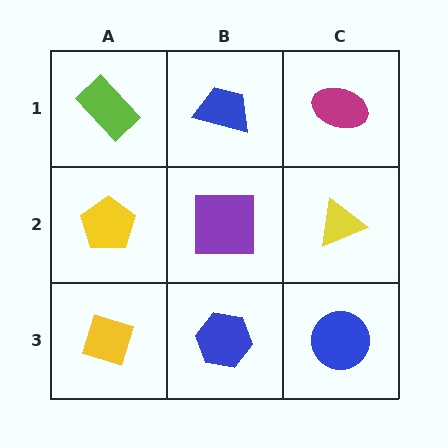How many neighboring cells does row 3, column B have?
3.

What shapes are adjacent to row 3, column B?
A purple square (row 2, column B), a yellow diamond (row 3, column A), a blue circle (row 3, column C).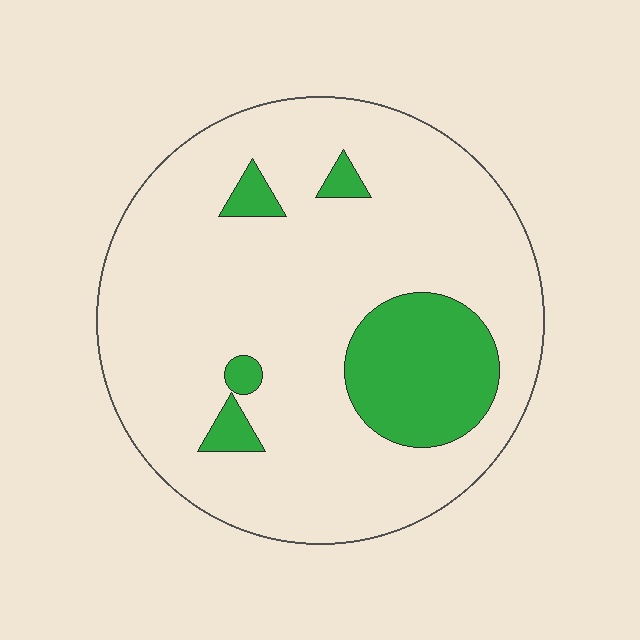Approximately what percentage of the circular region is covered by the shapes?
Approximately 15%.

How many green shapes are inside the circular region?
5.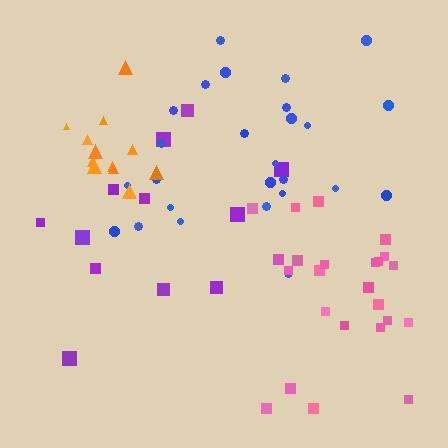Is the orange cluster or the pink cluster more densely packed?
Orange.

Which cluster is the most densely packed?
Orange.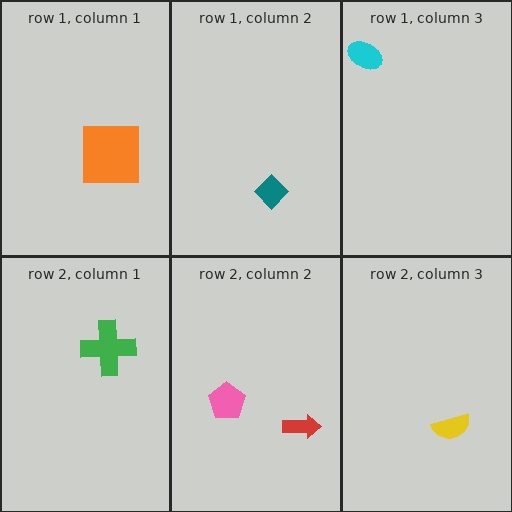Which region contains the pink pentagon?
The row 2, column 2 region.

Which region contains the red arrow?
The row 2, column 2 region.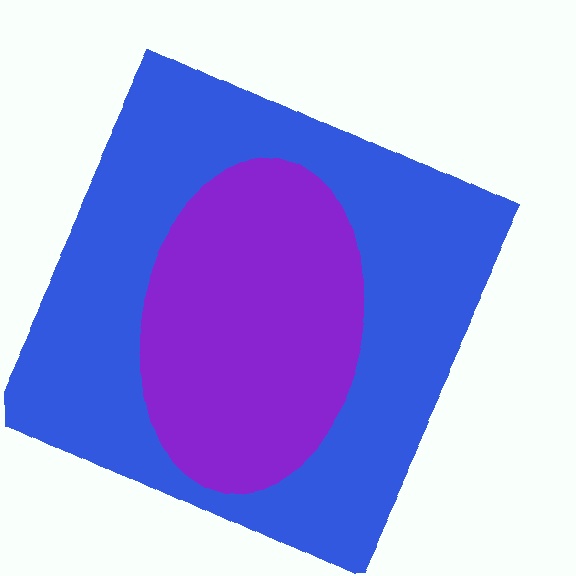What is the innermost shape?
The purple ellipse.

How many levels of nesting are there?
2.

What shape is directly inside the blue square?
The purple ellipse.